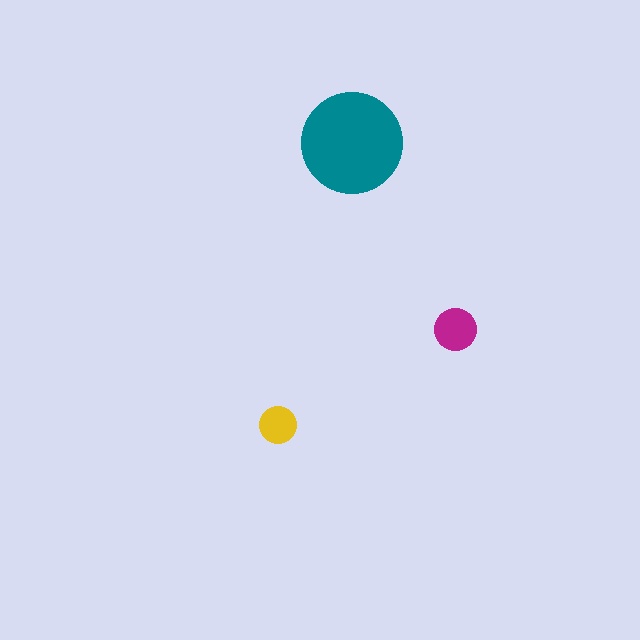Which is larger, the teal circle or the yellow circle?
The teal one.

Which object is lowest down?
The yellow circle is bottommost.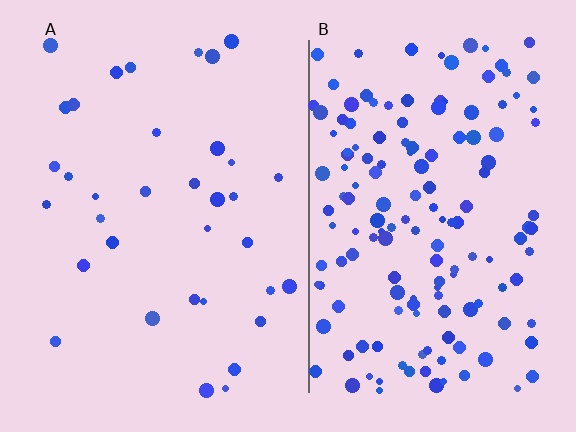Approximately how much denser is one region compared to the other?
Approximately 4.4× — region B over region A.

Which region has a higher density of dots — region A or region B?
B (the right).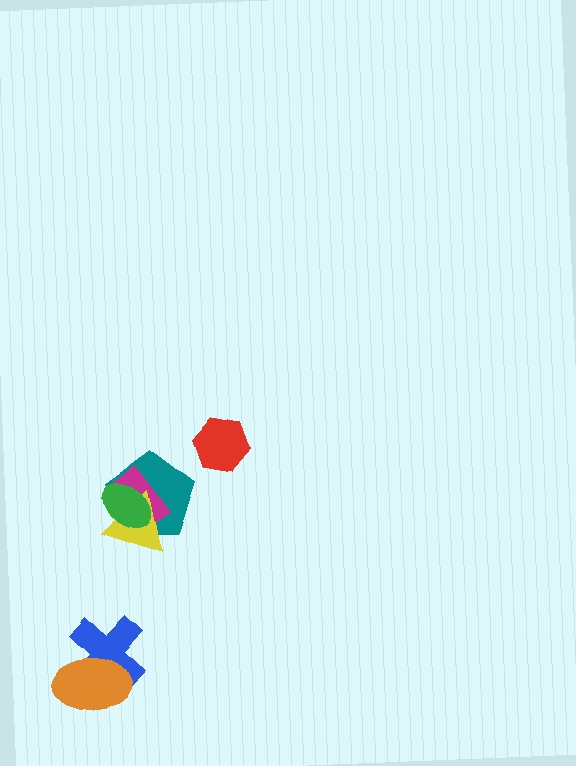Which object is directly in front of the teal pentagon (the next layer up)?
The magenta rectangle is directly in front of the teal pentagon.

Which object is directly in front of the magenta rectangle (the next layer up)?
The yellow triangle is directly in front of the magenta rectangle.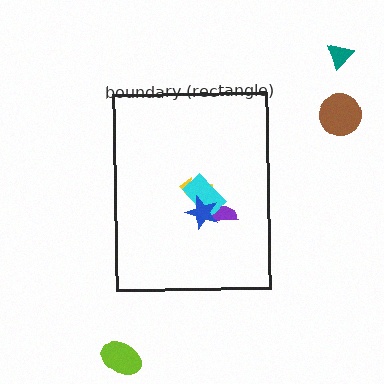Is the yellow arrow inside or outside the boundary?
Inside.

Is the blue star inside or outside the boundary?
Inside.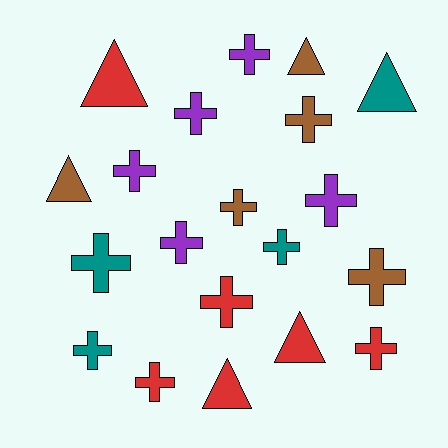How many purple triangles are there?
There are no purple triangles.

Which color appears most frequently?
Red, with 6 objects.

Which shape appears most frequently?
Cross, with 14 objects.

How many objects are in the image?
There are 20 objects.